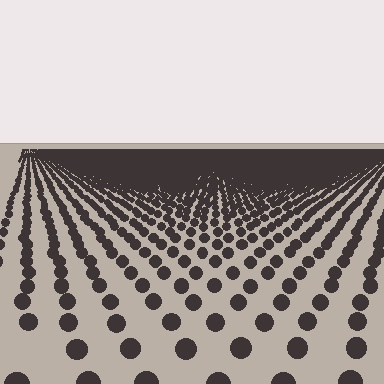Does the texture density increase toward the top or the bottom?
Density increases toward the top.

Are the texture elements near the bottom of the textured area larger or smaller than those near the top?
Larger. Near the bottom, elements are closer to the viewer and appear at a bigger on-screen size.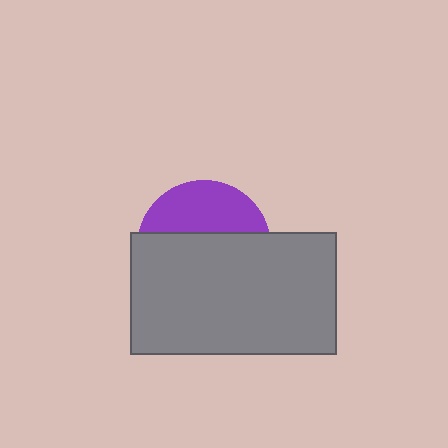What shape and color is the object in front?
The object in front is a gray rectangle.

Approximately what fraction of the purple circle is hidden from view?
Roughly 65% of the purple circle is hidden behind the gray rectangle.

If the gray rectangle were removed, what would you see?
You would see the complete purple circle.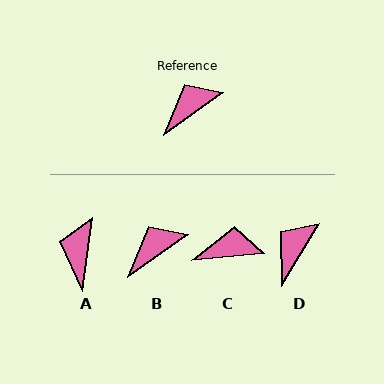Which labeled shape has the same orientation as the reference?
B.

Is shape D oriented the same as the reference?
No, it is off by about 23 degrees.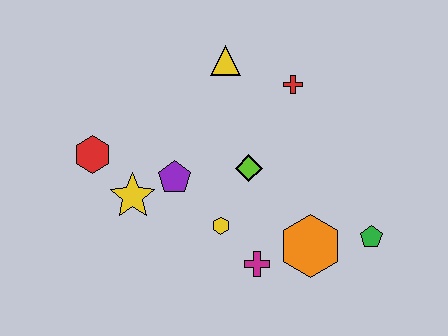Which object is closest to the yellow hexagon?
The magenta cross is closest to the yellow hexagon.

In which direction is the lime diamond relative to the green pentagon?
The lime diamond is to the left of the green pentagon.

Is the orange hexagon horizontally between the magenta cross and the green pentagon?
Yes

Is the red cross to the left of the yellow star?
No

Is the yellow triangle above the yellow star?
Yes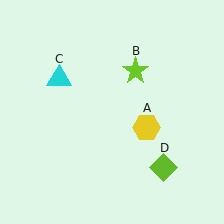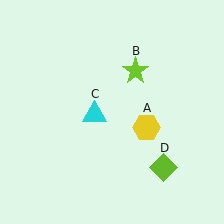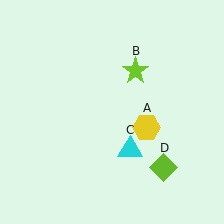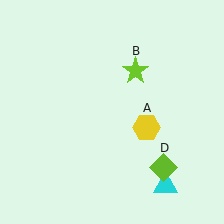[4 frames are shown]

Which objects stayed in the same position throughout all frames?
Yellow hexagon (object A) and lime star (object B) and lime diamond (object D) remained stationary.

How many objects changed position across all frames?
1 object changed position: cyan triangle (object C).